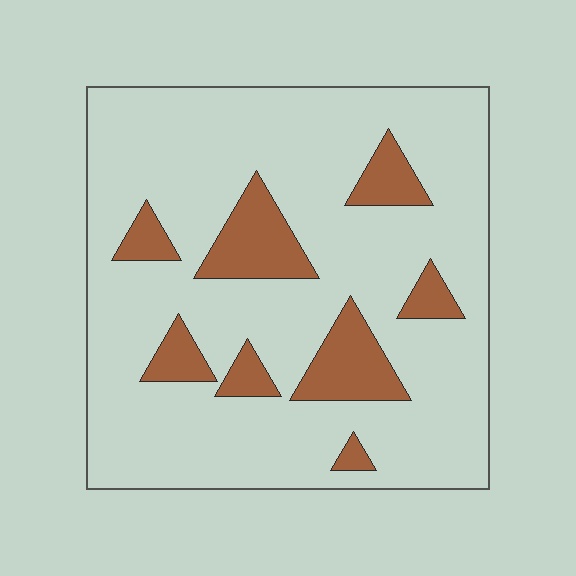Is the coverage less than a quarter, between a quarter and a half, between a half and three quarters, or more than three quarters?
Less than a quarter.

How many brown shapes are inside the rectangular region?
8.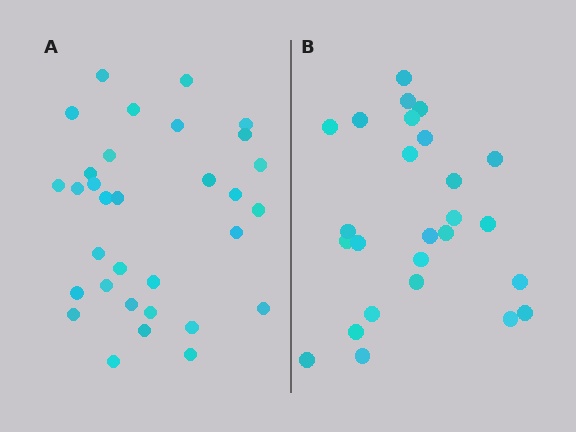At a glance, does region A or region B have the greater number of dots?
Region A (the left region) has more dots.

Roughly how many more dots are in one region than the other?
Region A has about 6 more dots than region B.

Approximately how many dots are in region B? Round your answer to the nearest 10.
About 30 dots. (The exact count is 26, which rounds to 30.)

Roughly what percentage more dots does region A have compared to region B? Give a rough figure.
About 25% more.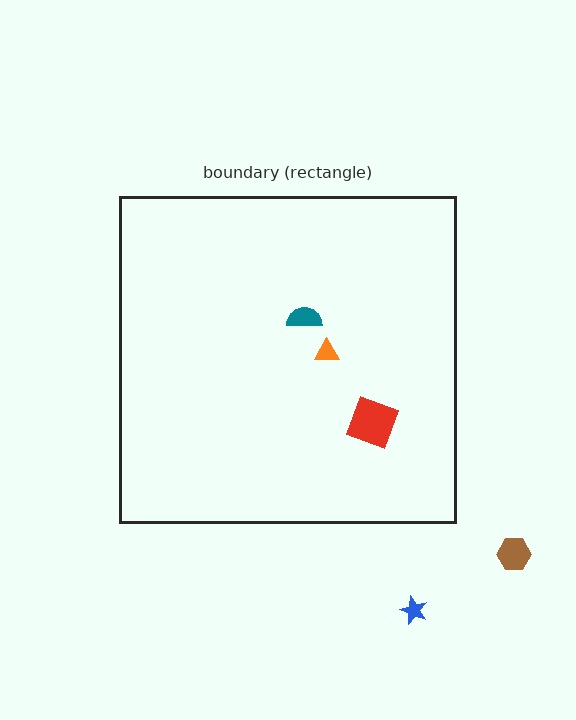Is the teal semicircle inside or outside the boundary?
Inside.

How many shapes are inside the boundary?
3 inside, 2 outside.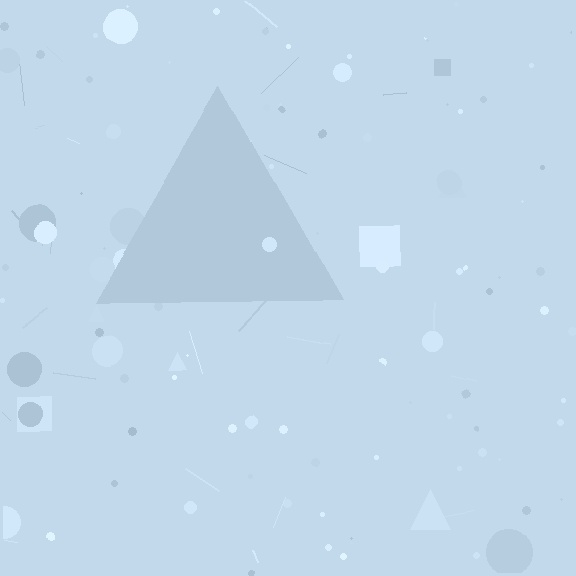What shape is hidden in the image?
A triangle is hidden in the image.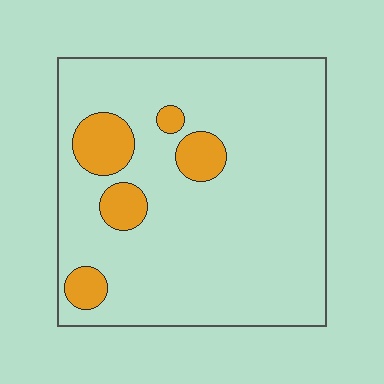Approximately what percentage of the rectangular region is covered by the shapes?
Approximately 15%.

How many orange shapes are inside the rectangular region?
5.